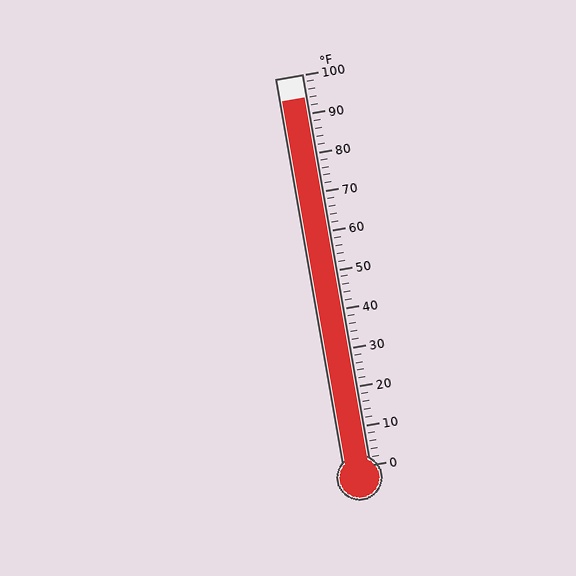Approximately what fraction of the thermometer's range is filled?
The thermometer is filled to approximately 95% of its range.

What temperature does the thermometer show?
The thermometer shows approximately 94°F.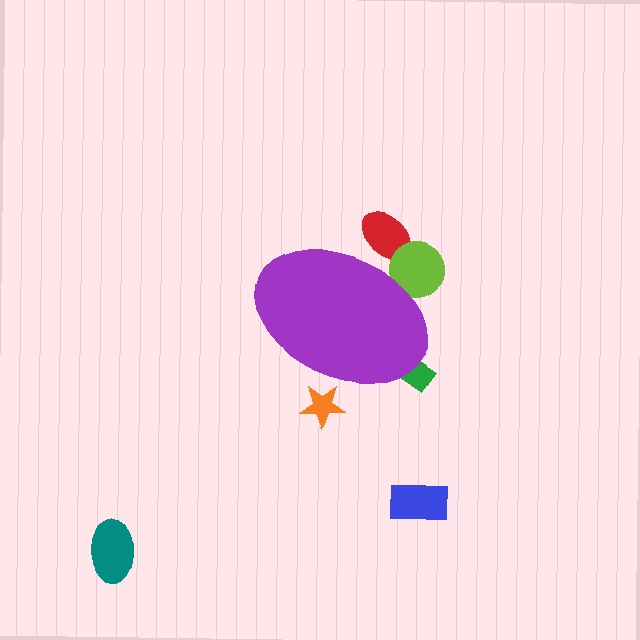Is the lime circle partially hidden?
Yes, the lime circle is partially hidden behind the purple ellipse.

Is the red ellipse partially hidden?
Yes, the red ellipse is partially hidden behind the purple ellipse.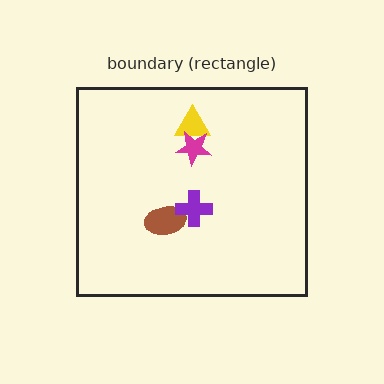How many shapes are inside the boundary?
4 inside, 0 outside.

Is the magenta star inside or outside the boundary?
Inside.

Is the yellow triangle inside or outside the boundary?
Inside.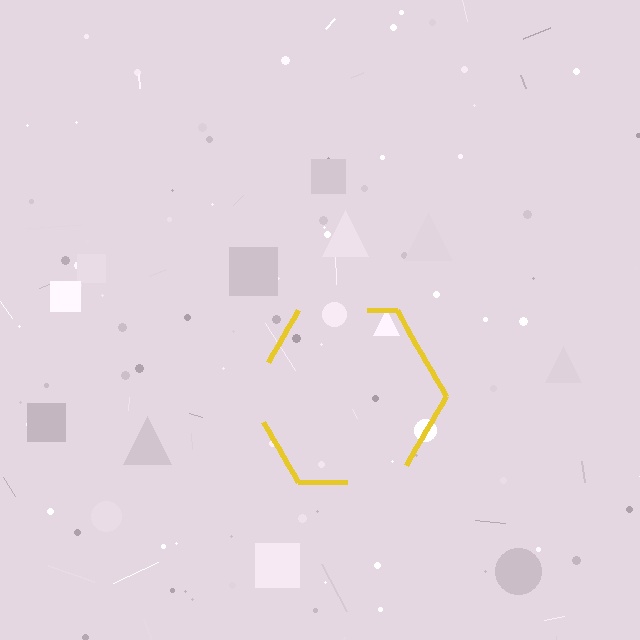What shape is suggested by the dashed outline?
The dashed outline suggests a hexagon.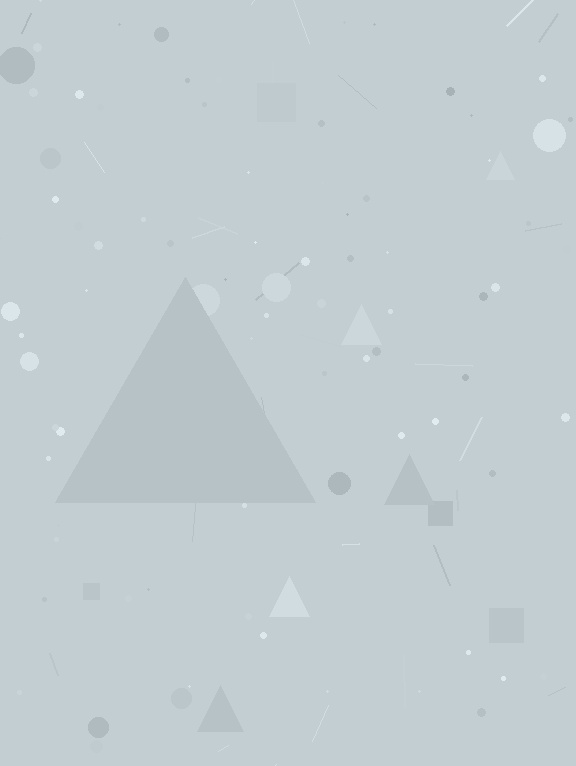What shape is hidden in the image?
A triangle is hidden in the image.